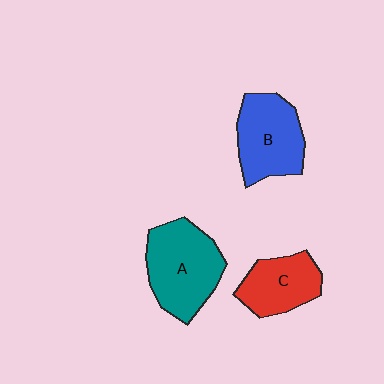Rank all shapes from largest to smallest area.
From largest to smallest: A (teal), B (blue), C (red).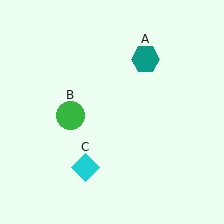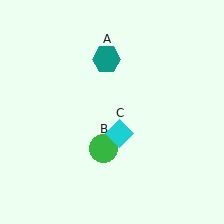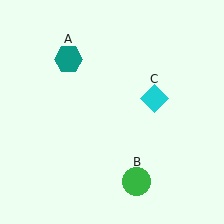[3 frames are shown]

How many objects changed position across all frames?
3 objects changed position: teal hexagon (object A), green circle (object B), cyan diamond (object C).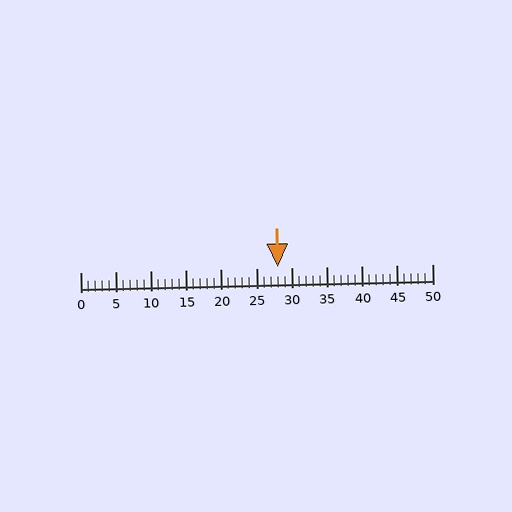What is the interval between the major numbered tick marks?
The major tick marks are spaced 5 units apart.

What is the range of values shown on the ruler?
The ruler shows values from 0 to 50.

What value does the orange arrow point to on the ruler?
The orange arrow points to approximately 28.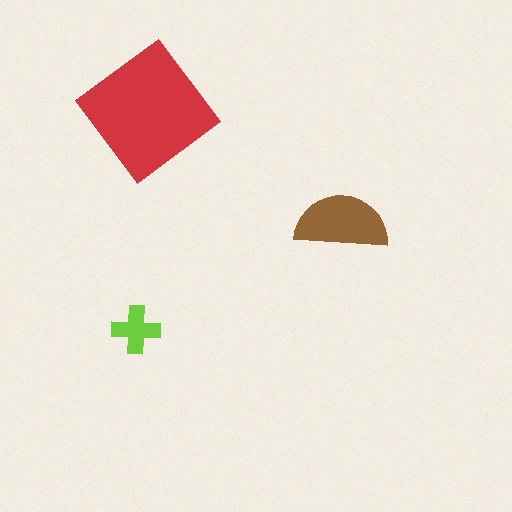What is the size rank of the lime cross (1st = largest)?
3rd.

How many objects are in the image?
There are 3 objects in the image.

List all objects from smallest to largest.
The lime cross, the brown semicircle, the red diamond.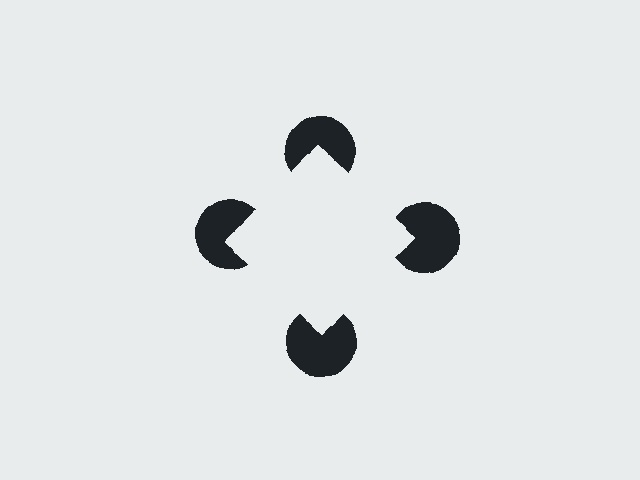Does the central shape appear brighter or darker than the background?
It typically appears slightly brighter than the background, even though no actual brightness change is drawn.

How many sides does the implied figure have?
4 sides.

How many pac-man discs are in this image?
There are 4 — one at each vertex of the illusory square.